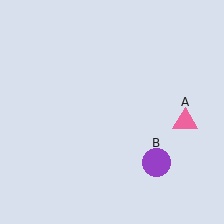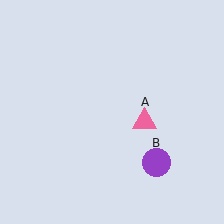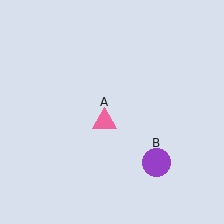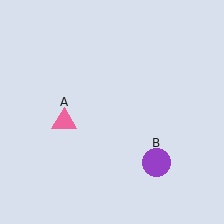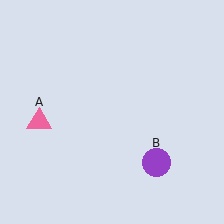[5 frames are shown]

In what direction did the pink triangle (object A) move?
The pink triangle (object A) moved left.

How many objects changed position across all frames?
1 object changed position: pink triangle (object A).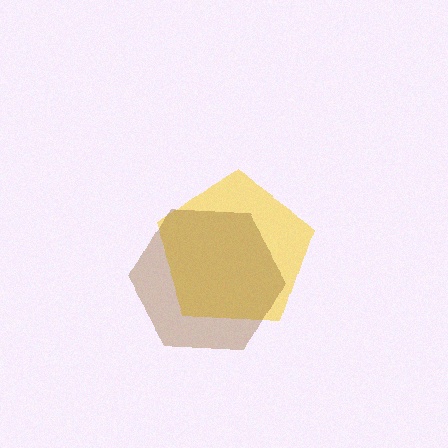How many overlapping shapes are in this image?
There are 2 overlapping shapes in the image.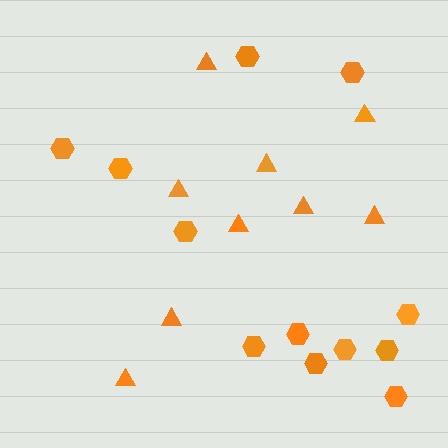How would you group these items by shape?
There are 2 groups: one group of hexagons (12) and one group of triangles (9).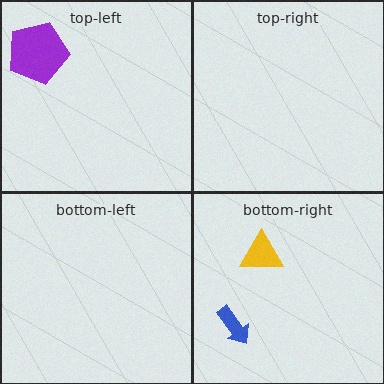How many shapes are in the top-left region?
1.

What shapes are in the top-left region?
The purple pentagon.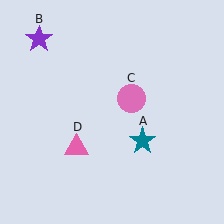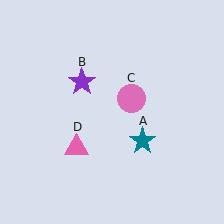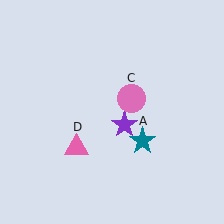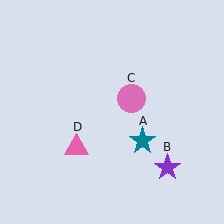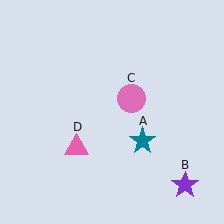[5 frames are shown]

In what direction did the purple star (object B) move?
The purple star (object B) moved down and to the right.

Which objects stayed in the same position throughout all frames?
Teal star (object A) and pink circle (object C) and pink triangle (object D) remained stationary.